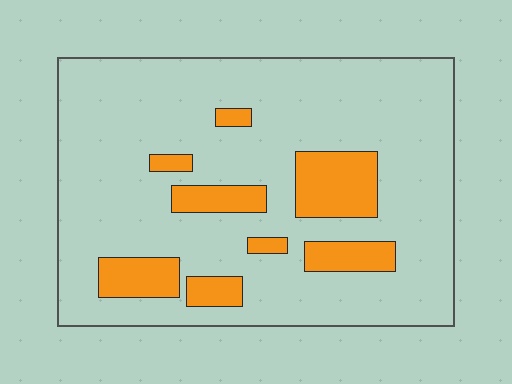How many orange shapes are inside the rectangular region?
8.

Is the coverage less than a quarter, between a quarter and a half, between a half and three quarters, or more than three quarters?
Less than a quarter.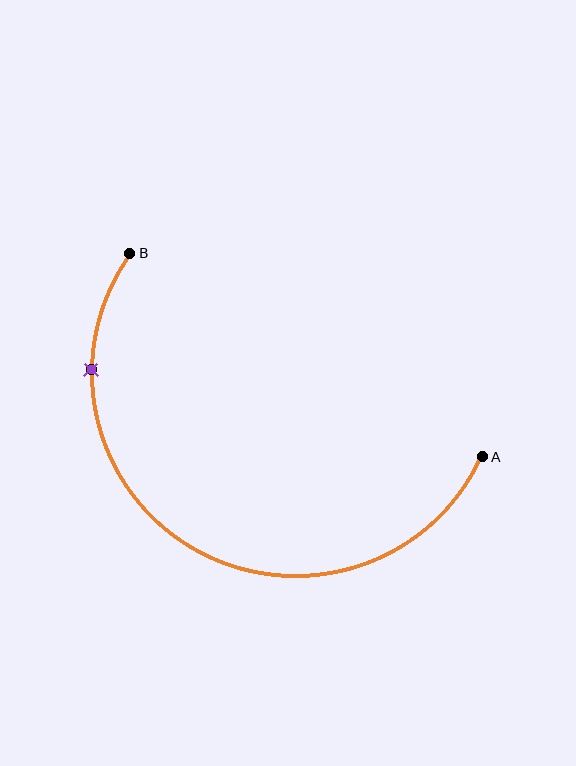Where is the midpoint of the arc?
The arc midpoint is the point on the curve farthest from the straight line joining A and B. It sits below that line.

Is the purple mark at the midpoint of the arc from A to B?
No. The purple mark lies on the arc but is closer to endpoint B. The arc midpoint would be at the point on the curve equidistant along the arc from both A and B.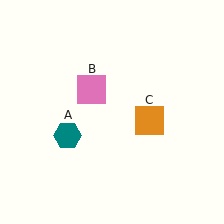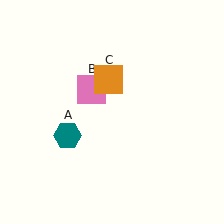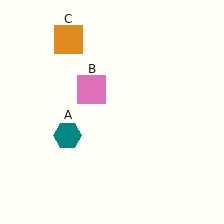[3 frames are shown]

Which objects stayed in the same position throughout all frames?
Teal hexagon (object A) and pink square (object B) remained stationary.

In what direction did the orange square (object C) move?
The orange square (object C) moved up and to the left.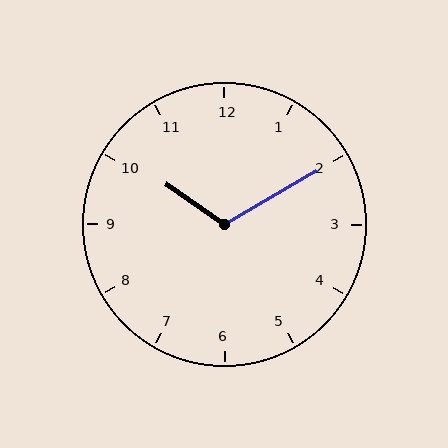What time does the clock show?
10:10.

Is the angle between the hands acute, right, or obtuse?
It is obtuse.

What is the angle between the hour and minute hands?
Approximately 115 degrees.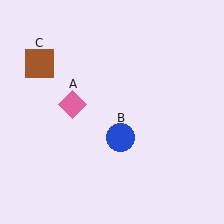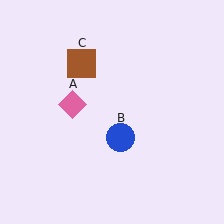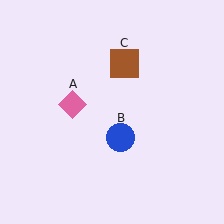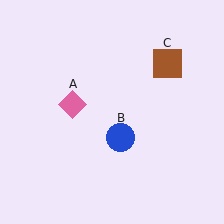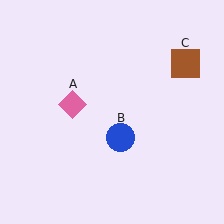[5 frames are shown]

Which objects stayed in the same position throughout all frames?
Pink diamond (object A) and blue circle (object B) remained stationary.